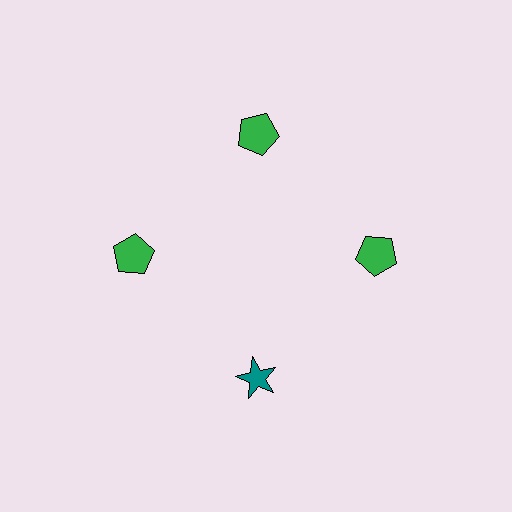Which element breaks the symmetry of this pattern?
The teal star at roughly the 6 o'clock position breaks the symmetry. All other shapes are green pentagons.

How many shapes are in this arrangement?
There are 4 shapes arranged in a ring pattern.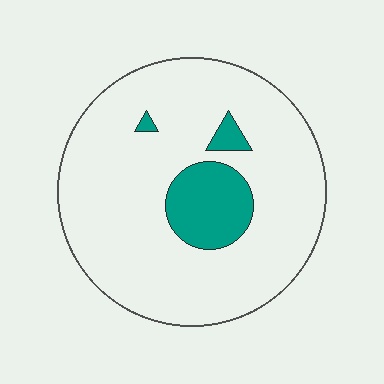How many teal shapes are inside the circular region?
3.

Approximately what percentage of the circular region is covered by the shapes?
Approximately 15%.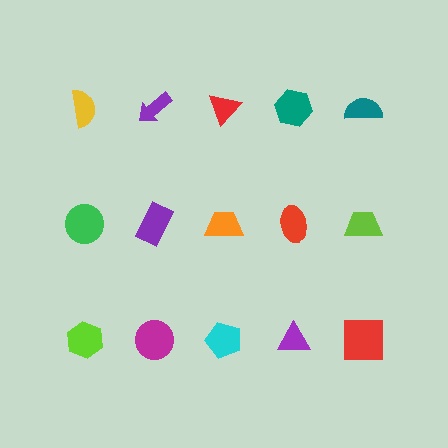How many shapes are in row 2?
5 shapes.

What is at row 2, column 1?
A green circle.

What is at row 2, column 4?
A red ellipse.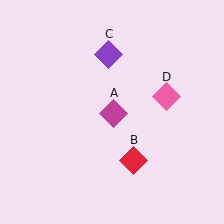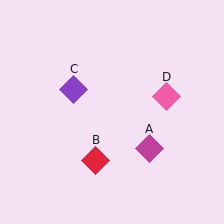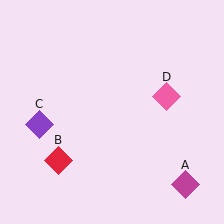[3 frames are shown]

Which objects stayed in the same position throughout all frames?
Pink diamond (object D) remained stationary.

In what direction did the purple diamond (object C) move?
The purple diamond (object C) moved down and to the left.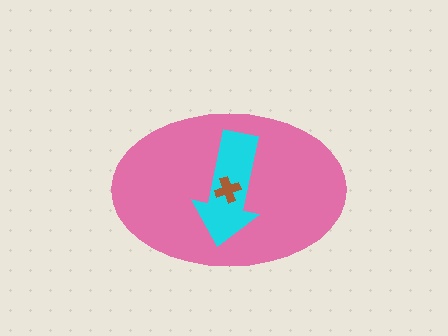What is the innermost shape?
The brown cross.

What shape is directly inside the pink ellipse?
The cyan arrow.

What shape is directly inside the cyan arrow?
The brown cross.